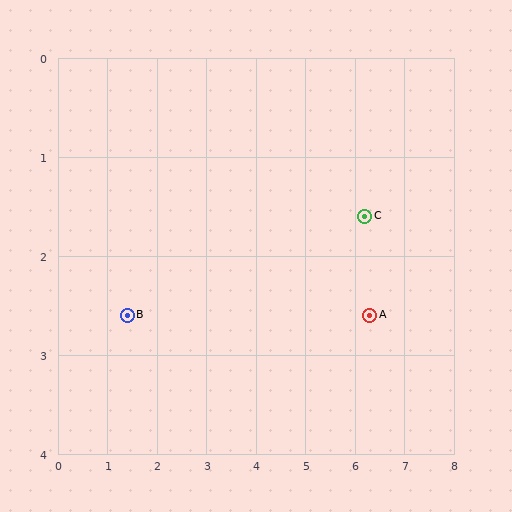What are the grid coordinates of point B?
Point B is at approximately (1.4, 2.6).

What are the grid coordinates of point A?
Point A is at approximately (6.3, 2.6).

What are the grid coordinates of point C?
Point C is at approximately (6.2, 1.6).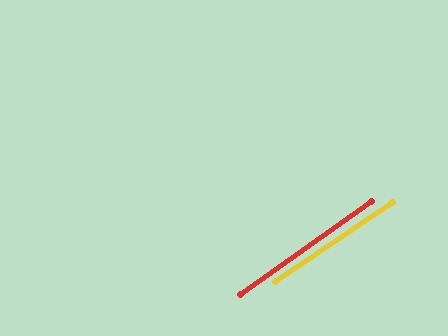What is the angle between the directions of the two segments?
Approximately 1 degree.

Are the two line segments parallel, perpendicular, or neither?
Parallel — their directions differ by only 1.2°.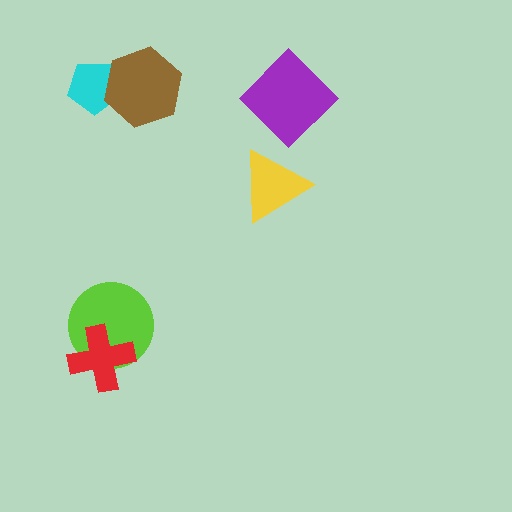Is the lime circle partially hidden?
Yes, it is partially covered by another shape.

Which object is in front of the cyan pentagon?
The brown hexagon is in front of the cyan pentagon.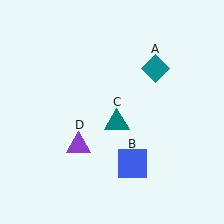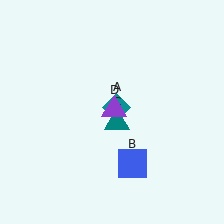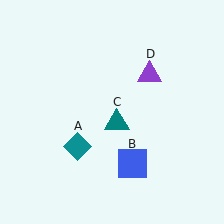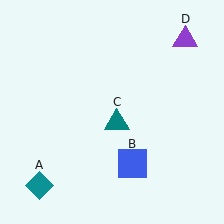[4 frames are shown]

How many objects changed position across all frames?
2 objects changed position: teal diamond (object A), purple triangle (object D).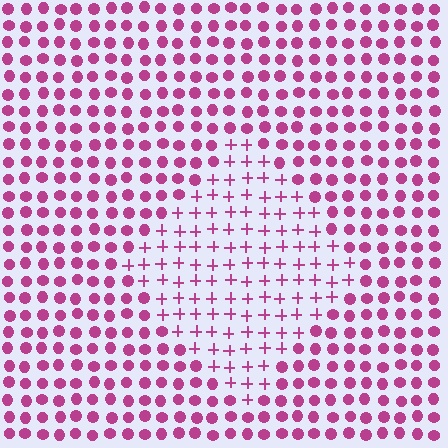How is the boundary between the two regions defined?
The boundary is defined by a change in element shape: plus signs inside vs. circles outside. All elements share the same color and spacing.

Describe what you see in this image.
The image is filled with small magenta elements arranged in a uniform grid. A diamond-shaped region contains plus signs, while the surrounding area contains circles. The boundary is defined purely by the change in element shape.